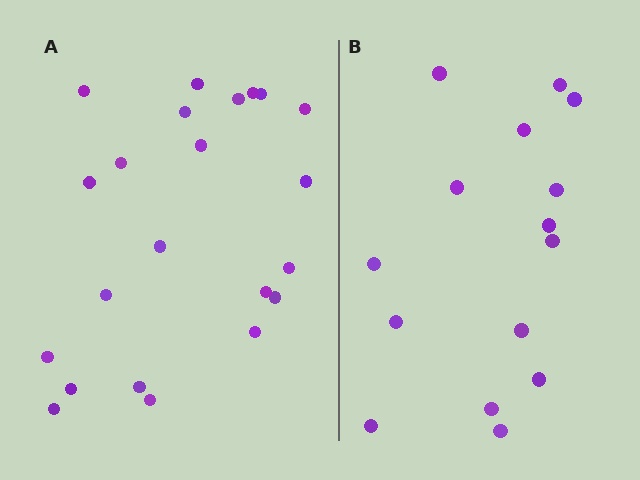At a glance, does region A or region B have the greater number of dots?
Region A (the left region) has more dots.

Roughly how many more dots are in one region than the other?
Region A has roughly 8 or so more dots than region B.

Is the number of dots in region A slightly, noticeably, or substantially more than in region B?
Region A has substantially more. The ratio is roughly 1.5 to 1.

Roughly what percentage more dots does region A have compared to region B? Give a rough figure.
About 45% more.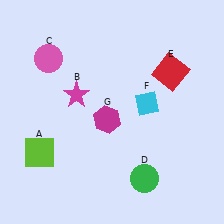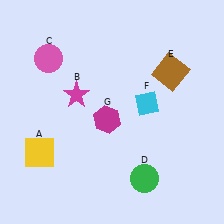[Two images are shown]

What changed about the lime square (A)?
In Image 1, A is lime. In Image 2, it changed to yellow.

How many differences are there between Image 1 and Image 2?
There are 2 differences between the two images.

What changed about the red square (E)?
In Image 1, E is red. In Image 2, it changed to brown.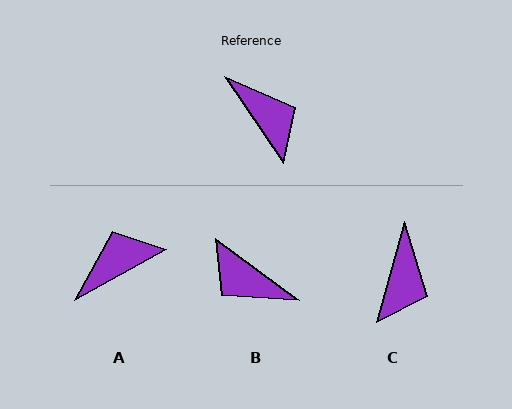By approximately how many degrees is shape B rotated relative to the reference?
Approximately 161 degrees clockwise.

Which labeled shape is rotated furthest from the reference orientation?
B, about 161 degrees away.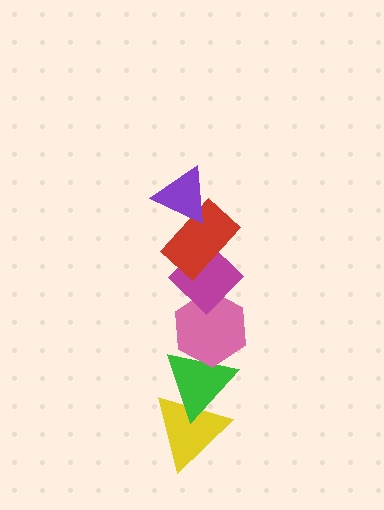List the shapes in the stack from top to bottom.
From top to bottom: the purple triangle, the red rectangle, the magenta diamond, the pink hexagon, the green triangle, the yellow triangle.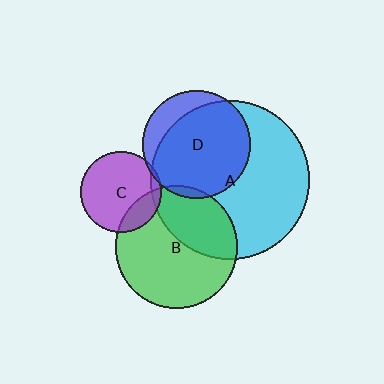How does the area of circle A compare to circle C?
Approximately 3.8 times.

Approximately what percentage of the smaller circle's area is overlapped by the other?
Approximately 20%.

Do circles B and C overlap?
Yes.